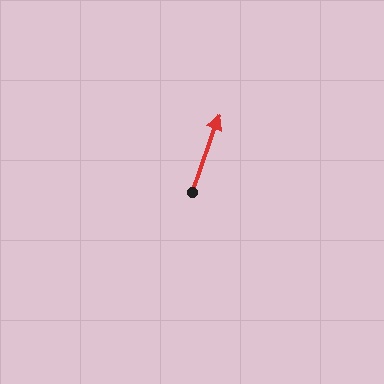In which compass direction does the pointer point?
North.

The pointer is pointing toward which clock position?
Roughly 1 o'clock.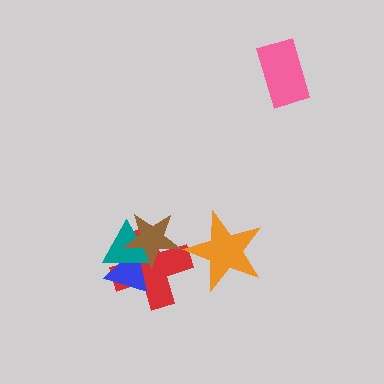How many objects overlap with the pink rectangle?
0 objects overlap with the pink rectangle.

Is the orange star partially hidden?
No, no other shape covers it.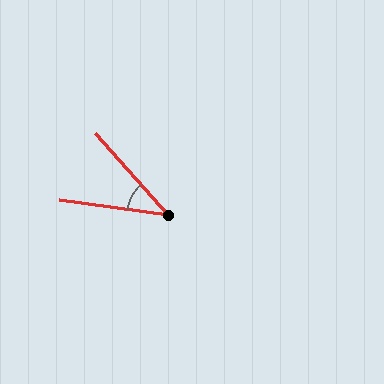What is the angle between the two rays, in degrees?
Approximately 41 degrees.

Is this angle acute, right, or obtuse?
It is acute.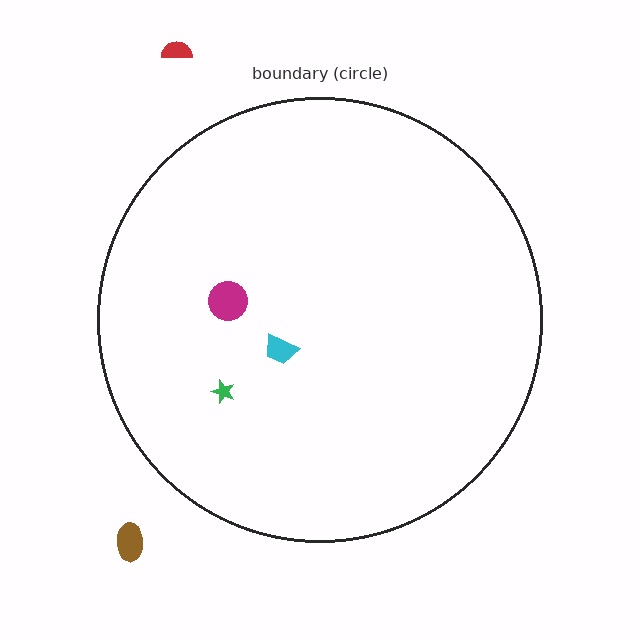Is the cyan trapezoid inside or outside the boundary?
Inside.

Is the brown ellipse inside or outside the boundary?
Outside.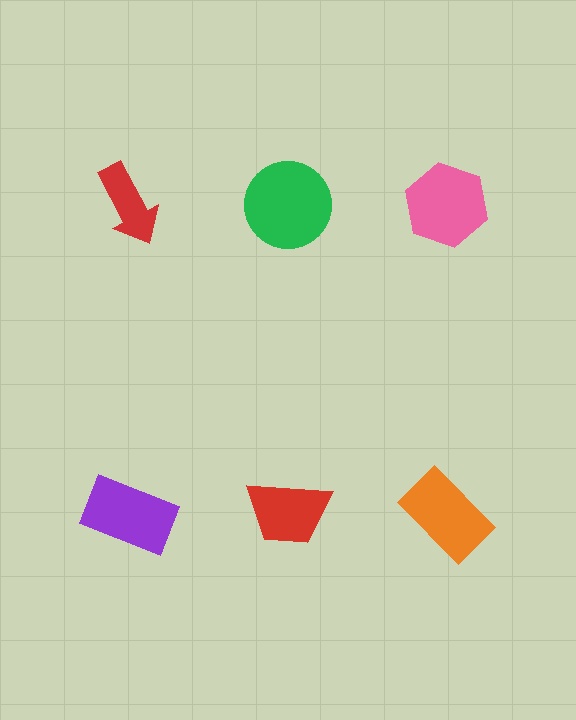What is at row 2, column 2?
A red trapezoid.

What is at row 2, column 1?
A purple rectangle.